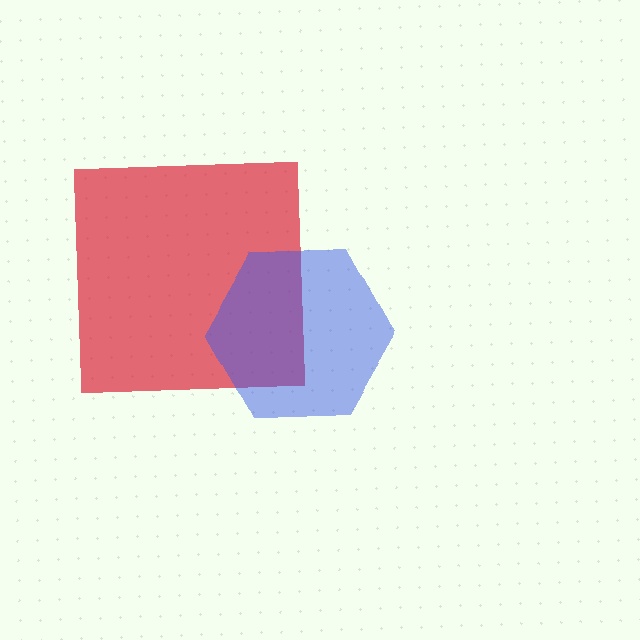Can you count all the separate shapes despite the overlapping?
Yes, there are 2 separate shapes.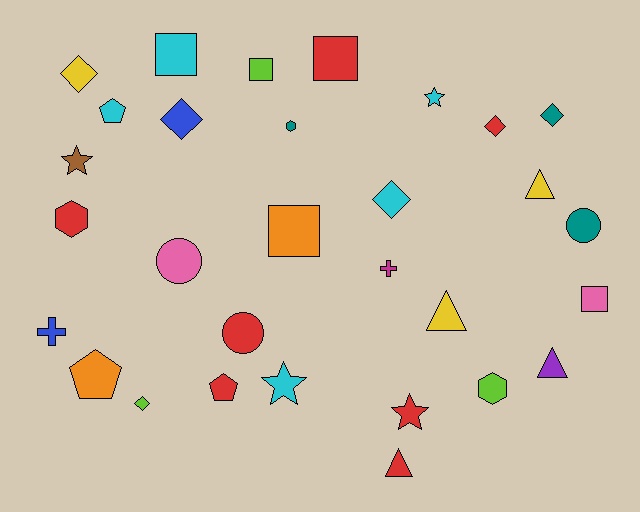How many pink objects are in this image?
There are 2 pink objects.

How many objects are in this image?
There are 30 objects.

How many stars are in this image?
There are 4 stars.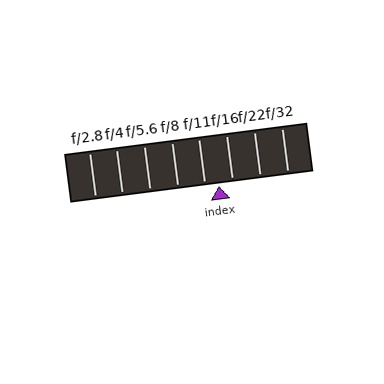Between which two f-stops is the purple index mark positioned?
The index mark is between f/11 and f/16.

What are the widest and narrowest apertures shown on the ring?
The widest aperture shown is f/2.8 and the narrowest is f/32.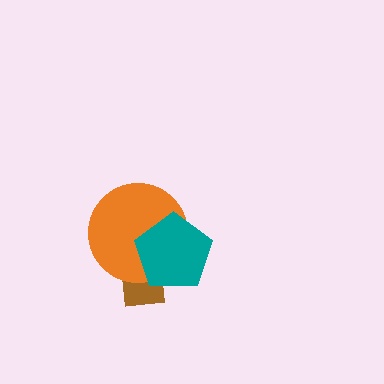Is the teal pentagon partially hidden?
No, no other shape covers it.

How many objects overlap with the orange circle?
2 objects overlap with the orange circle.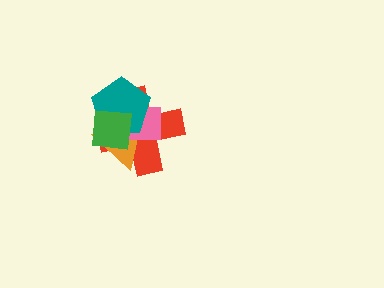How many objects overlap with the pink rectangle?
4 objects overlap with the pink rectangle.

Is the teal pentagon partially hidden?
Yes, it is partially covered by another shape.